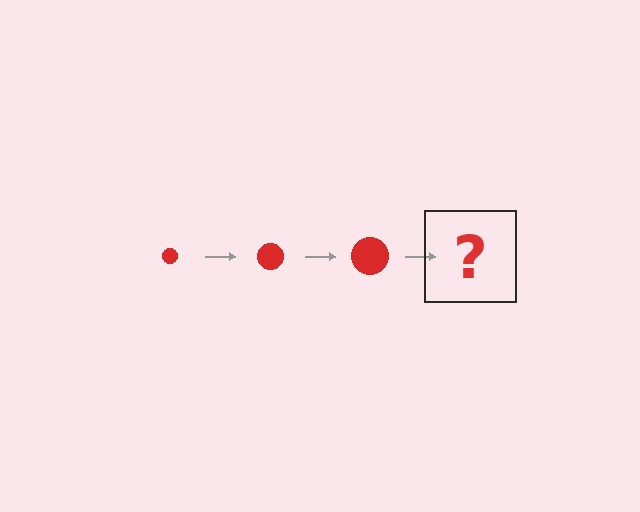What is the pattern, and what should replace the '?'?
The pattern is that the circle gets progressively larger each step. The '?' should be a red circle, larger than the previous one.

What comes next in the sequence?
The next element should be a red circle, larger than the previous one.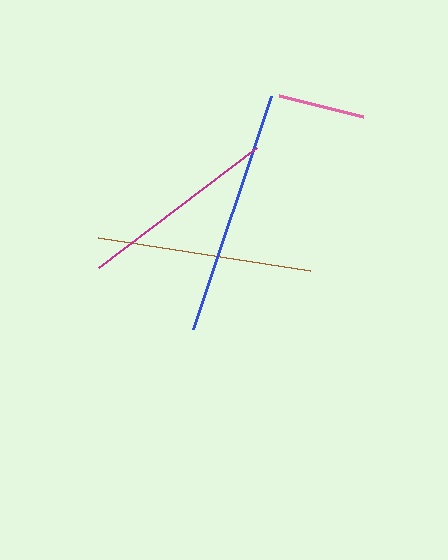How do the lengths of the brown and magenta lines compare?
The brown and magenta lines are approximately the same length.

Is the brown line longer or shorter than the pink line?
The brown line is longer than the pink line.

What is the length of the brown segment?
The brown segment is approximately 215 pixels long.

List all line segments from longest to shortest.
From longest to shortest: blue, brown, magenta, pink.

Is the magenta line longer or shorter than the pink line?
The magenta line is longer than the pink line.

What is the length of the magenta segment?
The magenta segment is approximately 198 pixels long.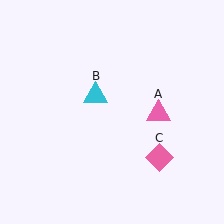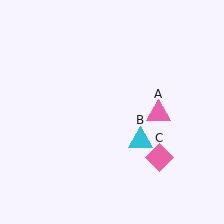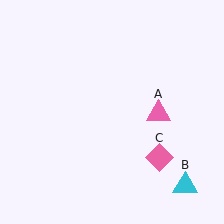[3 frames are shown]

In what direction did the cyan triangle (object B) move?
The cyan triangle (object B) moved down and to the right.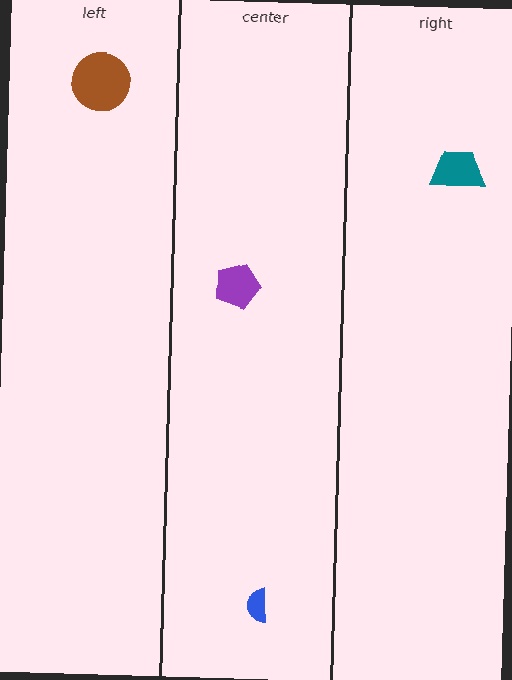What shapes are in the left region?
The brown circle.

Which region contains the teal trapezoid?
The right region.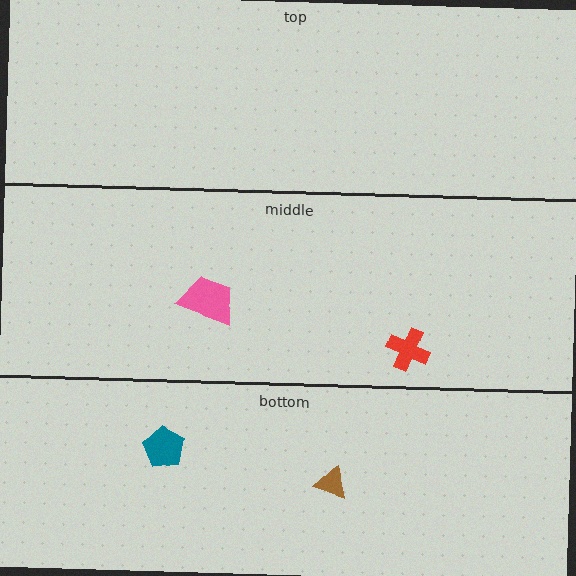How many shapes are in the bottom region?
2.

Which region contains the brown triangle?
The bottom region.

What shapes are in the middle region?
The pink trapezoid, the red cross.